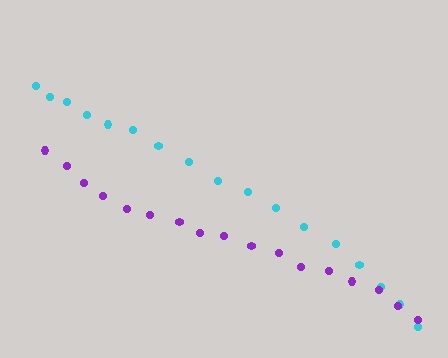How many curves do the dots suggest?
There are 2 distinct paths.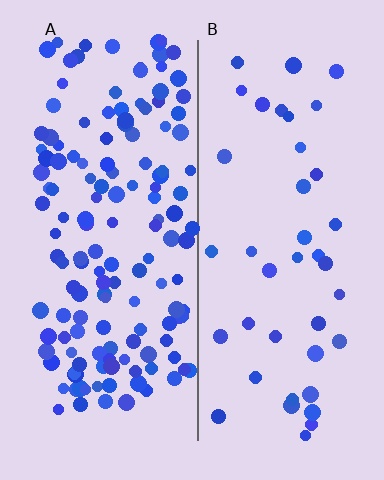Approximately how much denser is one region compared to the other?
Approximately 3.6× — region A over region B.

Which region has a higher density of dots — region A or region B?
A (the left).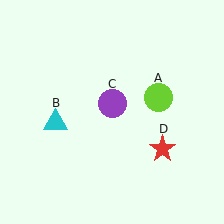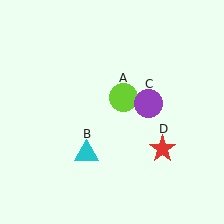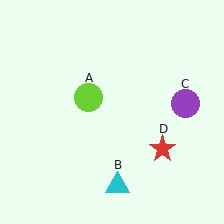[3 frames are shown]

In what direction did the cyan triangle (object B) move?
The cyan triangle (object B) moved down and to the right.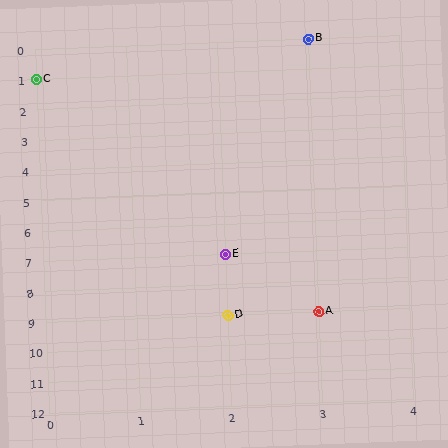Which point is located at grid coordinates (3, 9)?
Point A is at (3, 9).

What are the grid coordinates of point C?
Point C is at grid coordinates (0, 1).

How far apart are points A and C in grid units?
Points A and C are 3 columns and 8 rows apart (about 8.5 grid units diagonally).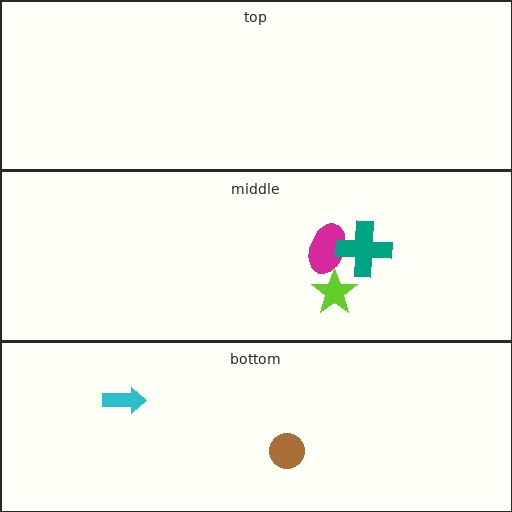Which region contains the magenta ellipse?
The middle region.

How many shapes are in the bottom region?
2.